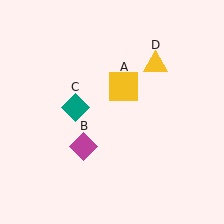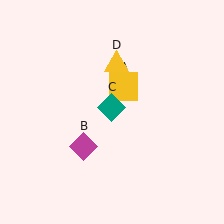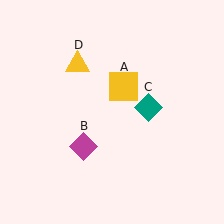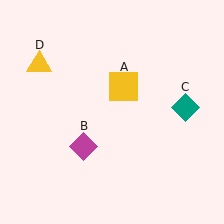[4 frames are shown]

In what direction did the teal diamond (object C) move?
The teal diamond (object C) moved right.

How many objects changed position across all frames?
2 objects changed position: teal diamond (object C), yellow triangle (object D).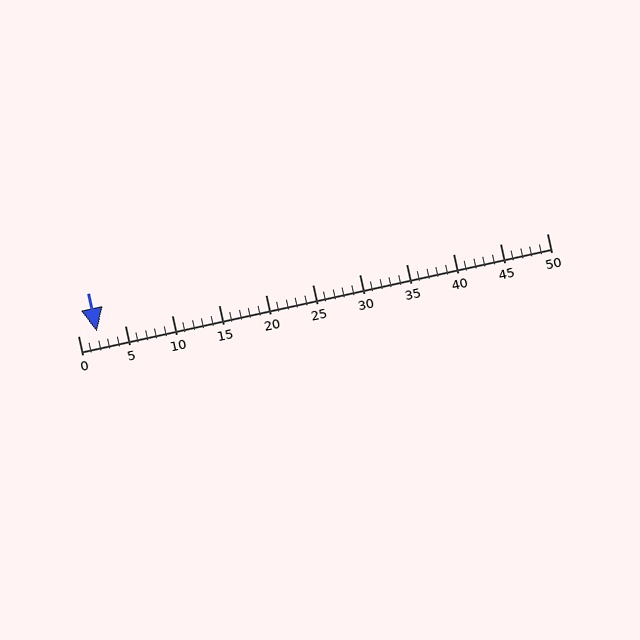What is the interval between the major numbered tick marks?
The major tick marks are spaced 5 units apart.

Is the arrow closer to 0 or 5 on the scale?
The arrow is closer to 0.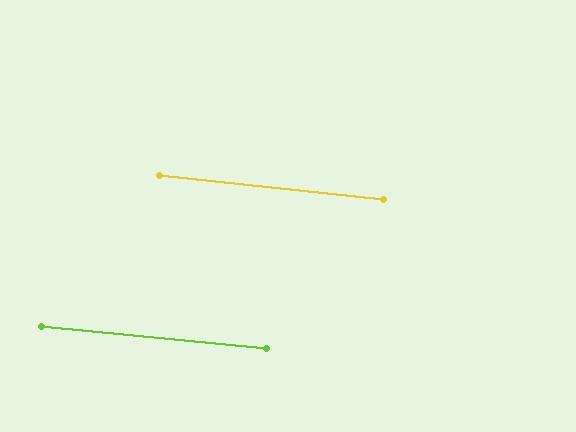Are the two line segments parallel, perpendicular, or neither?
Parallel — their directions differ by only 0.5°.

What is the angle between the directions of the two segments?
Approximately 0 degrees.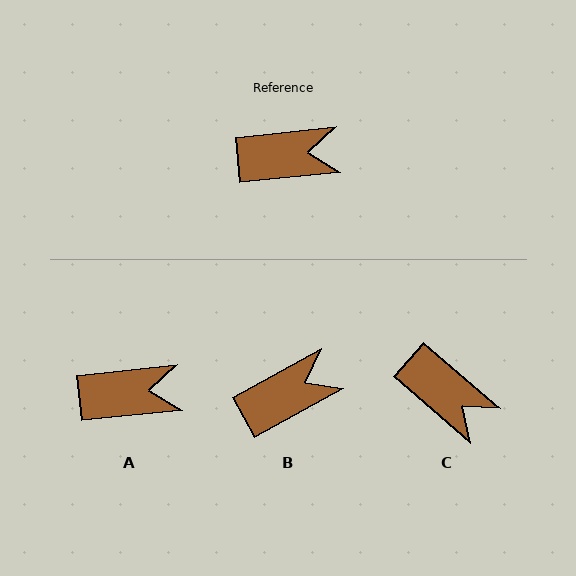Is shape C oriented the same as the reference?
No, it is off by about 47 degrees.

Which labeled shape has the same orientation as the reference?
A.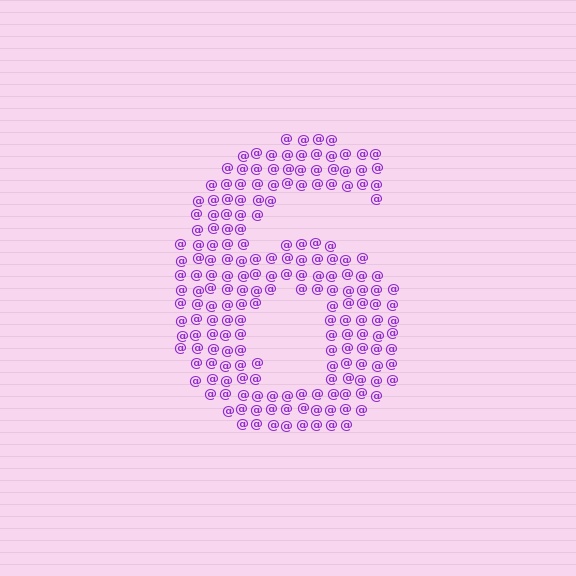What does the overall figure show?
The overall figure shows the digit 6.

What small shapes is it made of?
It is made of small at signs.